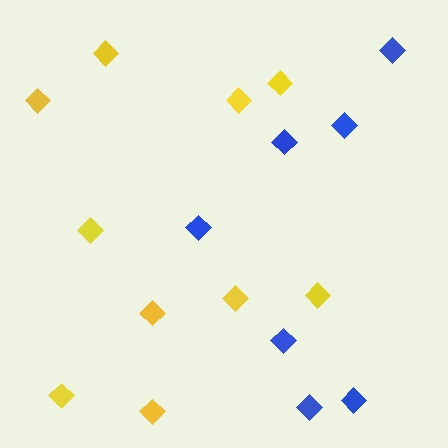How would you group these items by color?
There are 2 groups: one group of yellow diamonds (10) and one group of blue diamonds (7).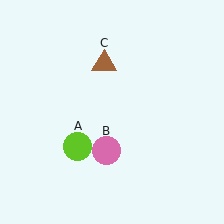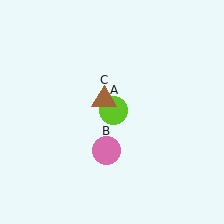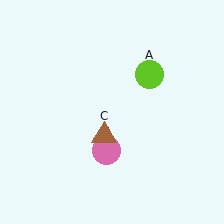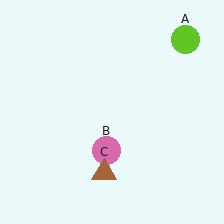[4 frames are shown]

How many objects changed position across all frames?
2 objects changed position: lime circle (object A), brown triangle (object C).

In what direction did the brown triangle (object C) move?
The brown triangle (object C) moved down.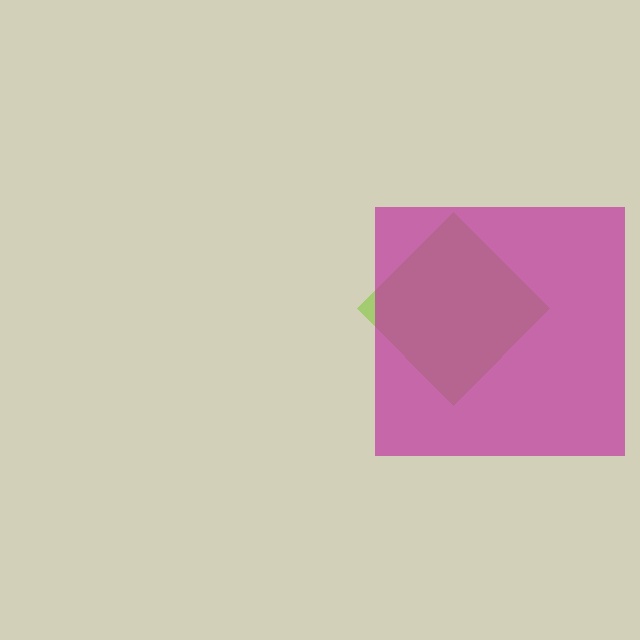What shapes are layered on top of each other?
The layered shapes are: a lime diamond, a magenta square.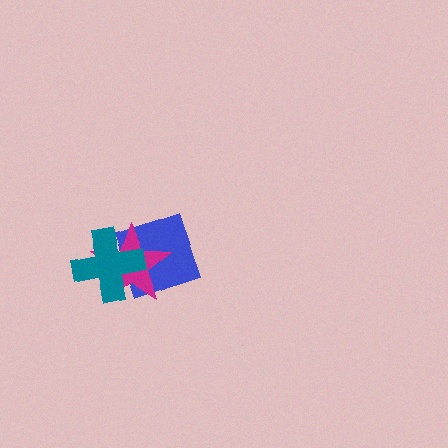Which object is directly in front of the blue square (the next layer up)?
The magenta star is directly in front of the blue square.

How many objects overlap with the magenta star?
2 objects overlap with the magenta star.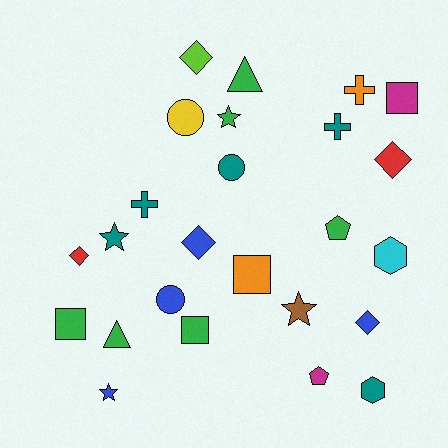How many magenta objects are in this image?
There are 2 magenta objects.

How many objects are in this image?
There are 25 objects.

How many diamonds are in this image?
There are 5 diamonds.